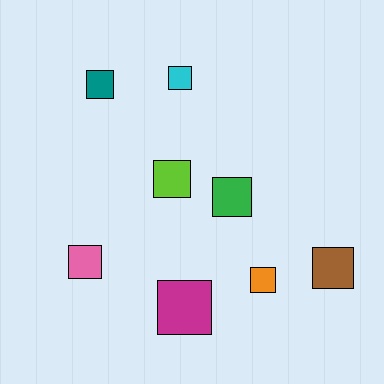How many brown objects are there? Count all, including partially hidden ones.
There is 1 brown object.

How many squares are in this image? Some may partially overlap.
There are 8 squares.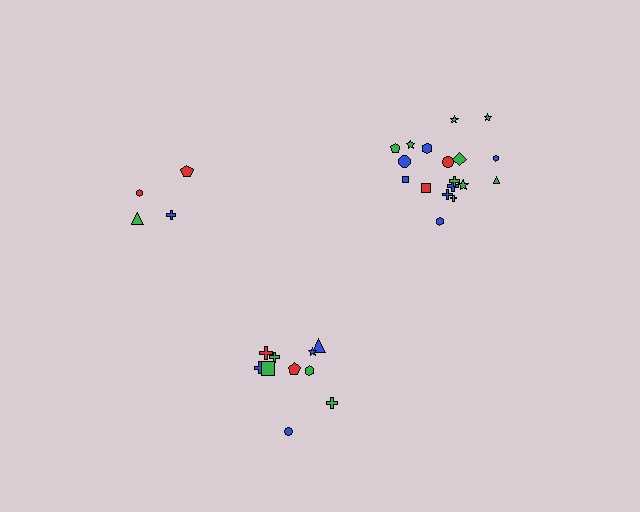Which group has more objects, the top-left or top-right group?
The top-right group.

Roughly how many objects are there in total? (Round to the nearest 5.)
Roughly 30 objects in total.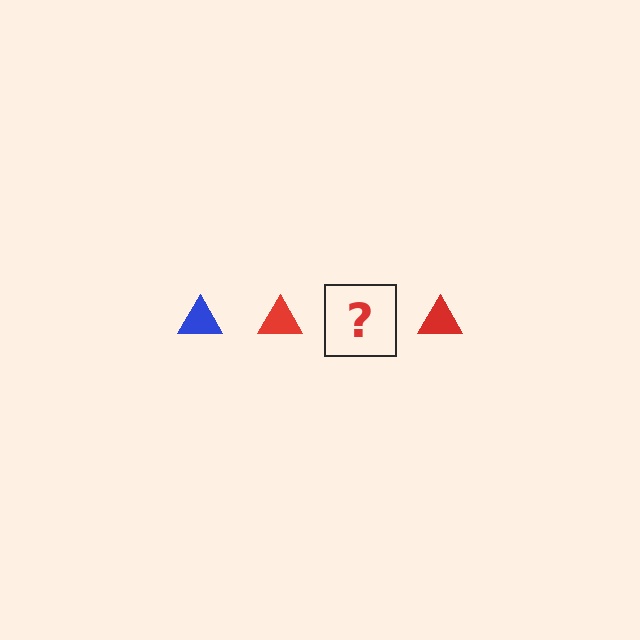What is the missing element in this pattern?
The missing element is a blue triangle.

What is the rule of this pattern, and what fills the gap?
The rule is that the pattern cycles through blue, red triangles. The gap should be filled with a blue triangle.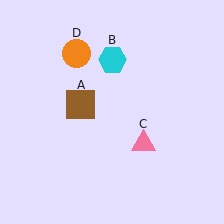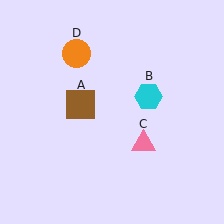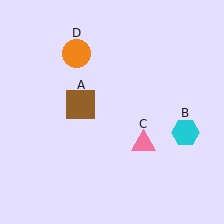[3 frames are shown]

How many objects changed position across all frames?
1 object changed position: cyan hexagon (object B).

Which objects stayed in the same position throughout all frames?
Brown square (object A) and pink triangle (object C) and orange circle (object D) remained stationary.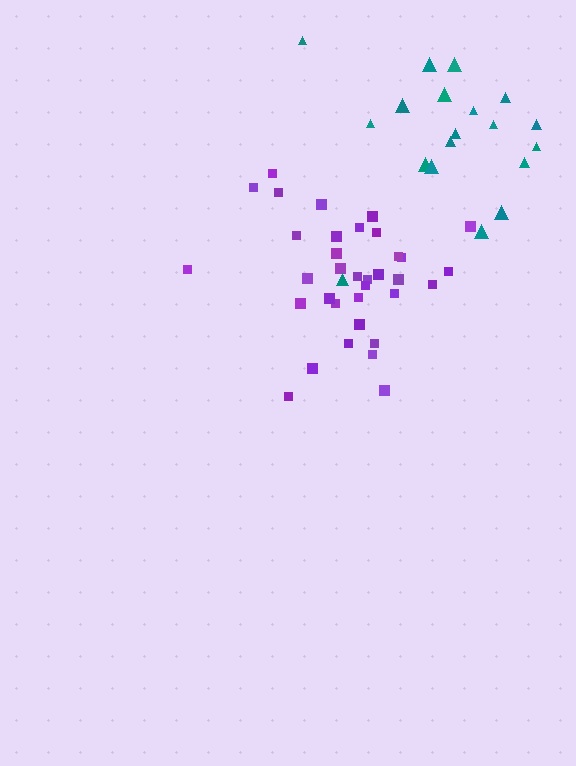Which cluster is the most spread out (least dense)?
Teal.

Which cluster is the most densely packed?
Purple.